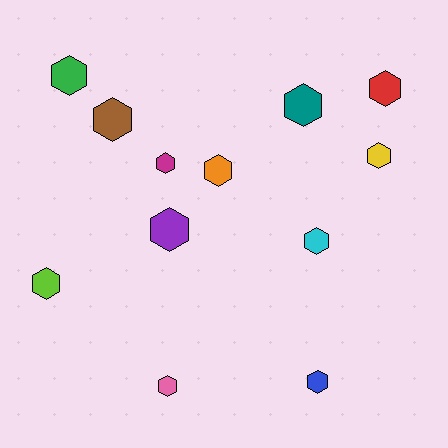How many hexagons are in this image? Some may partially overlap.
There are 12 hexagons.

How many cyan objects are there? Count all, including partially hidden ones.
There is 1 cyan object.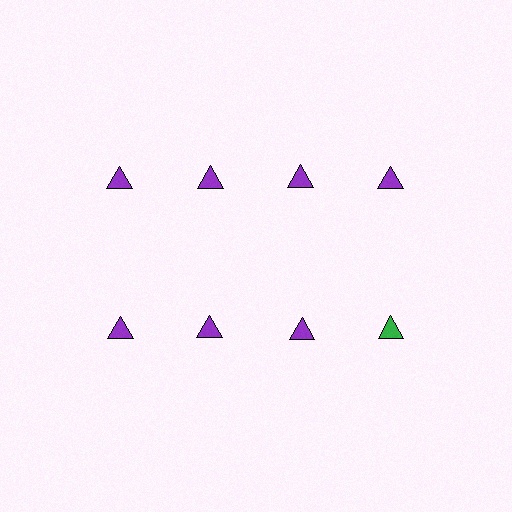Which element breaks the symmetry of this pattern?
The green triangle in the second row, second from right column breaks the symmetry. All other shapes are purple triangles.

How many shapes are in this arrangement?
There are 8 shapes arranged in a grid pattern.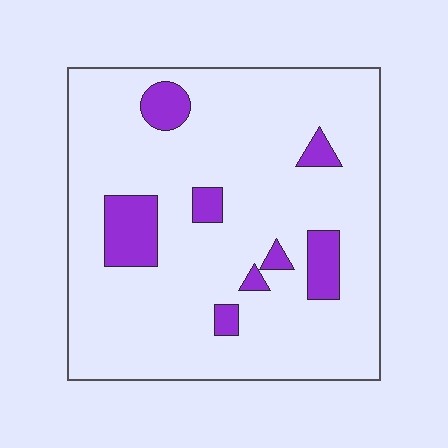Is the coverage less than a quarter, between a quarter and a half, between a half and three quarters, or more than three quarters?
Less than a quarter.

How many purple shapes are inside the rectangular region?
8.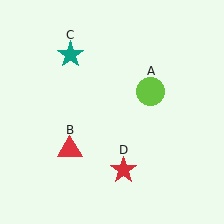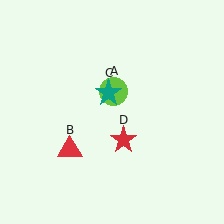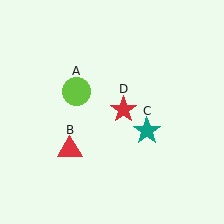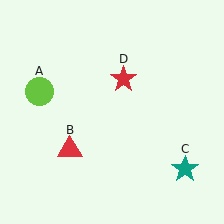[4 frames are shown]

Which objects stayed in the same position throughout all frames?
Red triangle (object B) remained stationary.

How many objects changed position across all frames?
3 objects changed position: lime circle (object A), teal star (object C), red star (object D).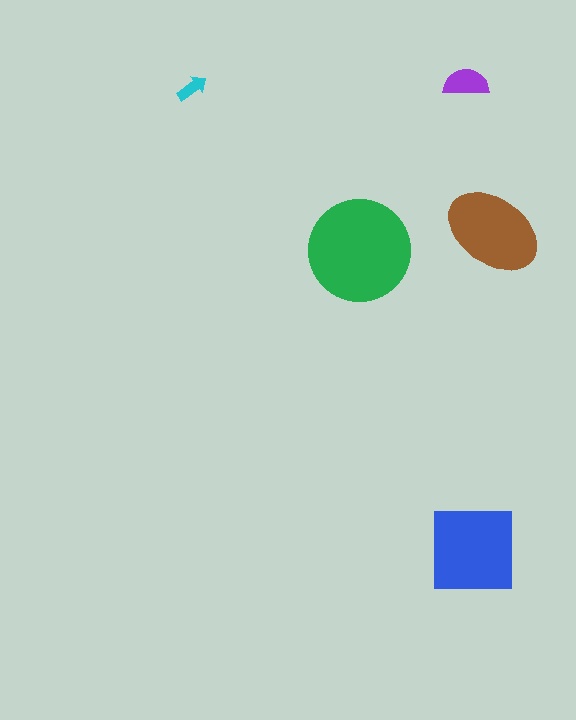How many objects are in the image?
There are 5 objects in the image.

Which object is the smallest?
The cyan arrow.